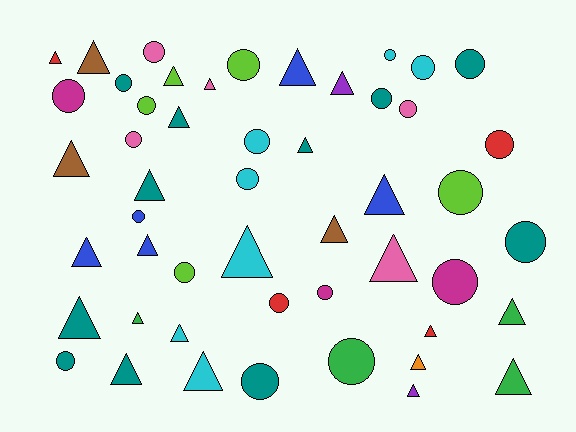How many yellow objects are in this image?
There are no yellow objects.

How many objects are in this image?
There are 50 objects.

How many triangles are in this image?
There are 26 triangles.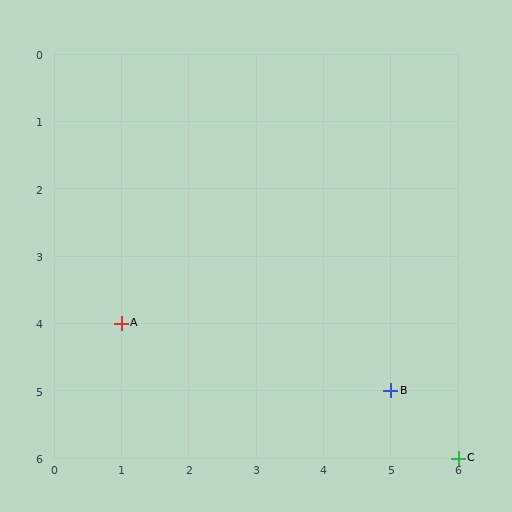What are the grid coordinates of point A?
Point A is at grid coordinates (1, 4).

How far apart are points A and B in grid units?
Points A and B are 4 columns and 1 row apart (about 4.1 grid units diagonally).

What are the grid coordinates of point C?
Point C is at grid coordinates (6, 6).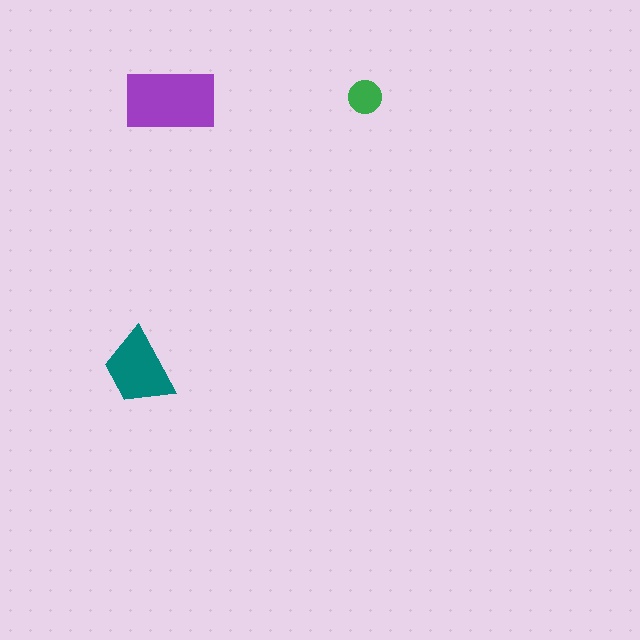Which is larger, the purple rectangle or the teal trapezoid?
The purple rectangle.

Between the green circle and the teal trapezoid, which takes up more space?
The teal trapezoid.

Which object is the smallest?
The green circle.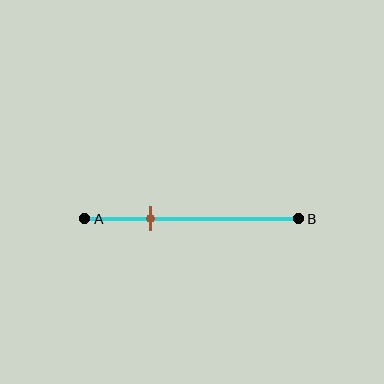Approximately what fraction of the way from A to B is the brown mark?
The brown mark is approximately 30% of the way from A to B.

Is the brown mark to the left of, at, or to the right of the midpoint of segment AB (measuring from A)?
The brown mark is to the left of the midpoint of segment AB.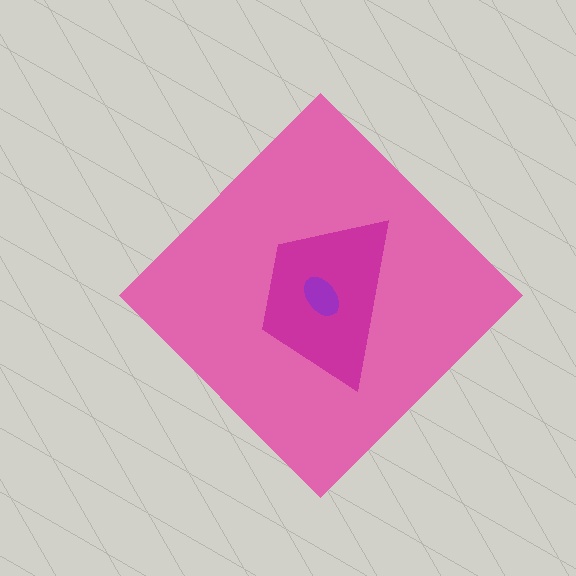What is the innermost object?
The purple ellipse.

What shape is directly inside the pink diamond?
The magenta trapezoid.